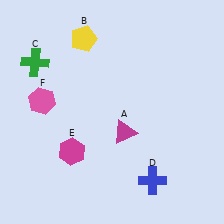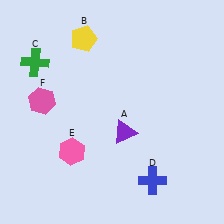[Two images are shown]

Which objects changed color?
A changed from magenta to purple. E changed from magenta to pink.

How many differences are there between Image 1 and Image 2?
There are 2 differences between the two images.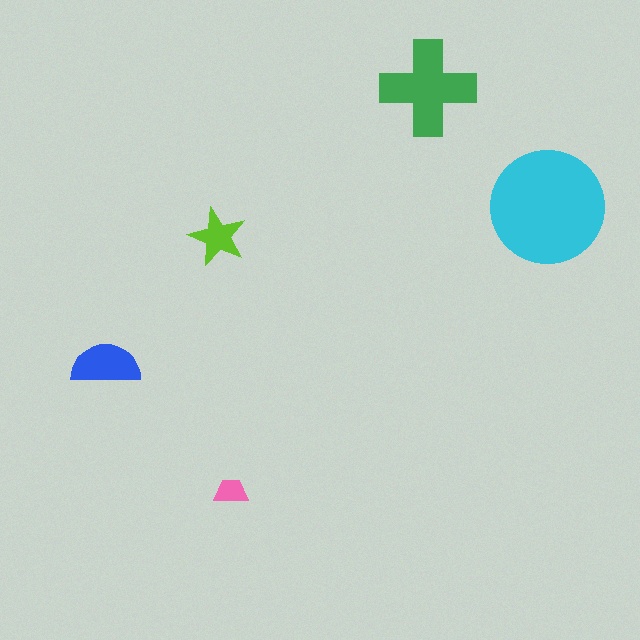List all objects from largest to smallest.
The cyan circle, the green cross, the blue semicircle, the lime star, the pink trapezoid.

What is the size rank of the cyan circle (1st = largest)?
1st.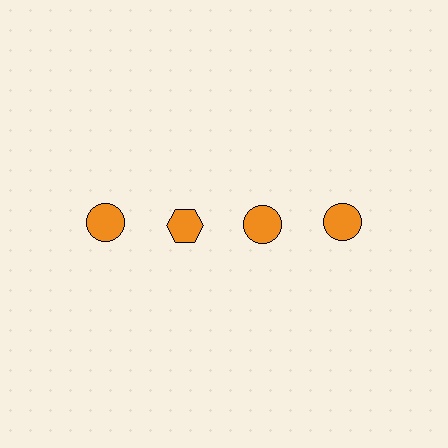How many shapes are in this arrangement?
There are 4 shapes arranged in a grid pattern.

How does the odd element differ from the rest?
It has a different shape: hexagon instead of circle.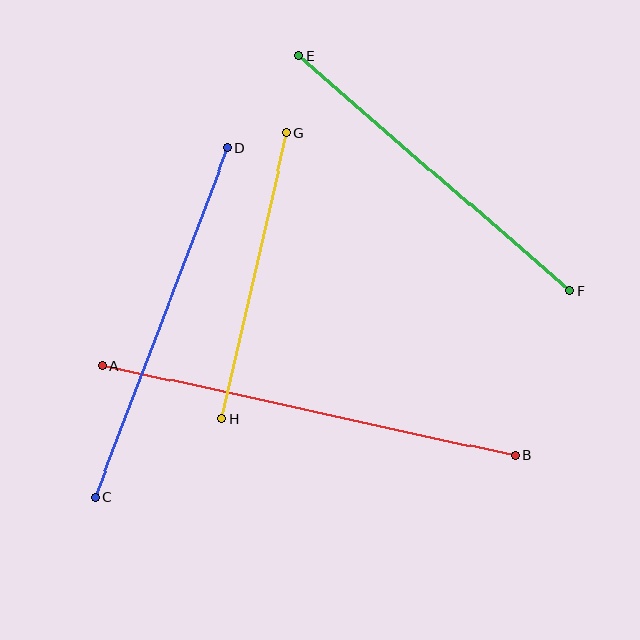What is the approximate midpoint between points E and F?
The midpoint is at approximately (434, 174) pixels.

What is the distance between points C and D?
The distance is approximately 374 pixels.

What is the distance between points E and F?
The distance is approximately 359 pixels.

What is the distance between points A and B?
The distance is approximately 423 pixels.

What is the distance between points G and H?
The distance is approximately 293 pixels.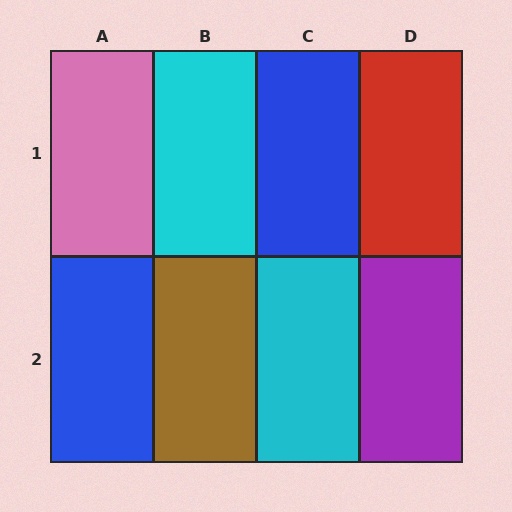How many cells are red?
1 cell is red.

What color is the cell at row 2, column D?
Purple.